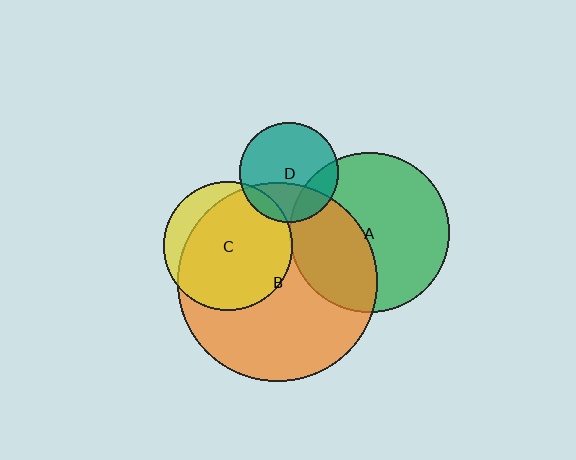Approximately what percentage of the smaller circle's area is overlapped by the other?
Approximately 5%.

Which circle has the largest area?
Circle B (orange).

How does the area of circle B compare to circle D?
Approximately 4.0 times.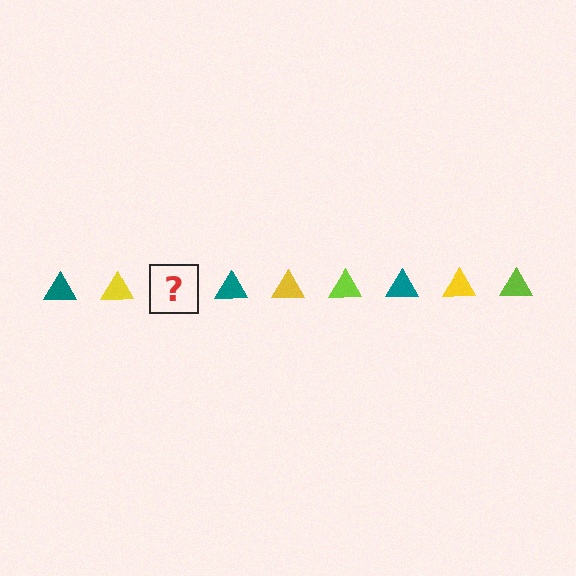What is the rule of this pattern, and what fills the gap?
The rule is that the pattern cycles through teal, yellow, lime triangles. The gap should be filled with a lime triangle.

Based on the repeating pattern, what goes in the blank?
The blank should be a lime triangle.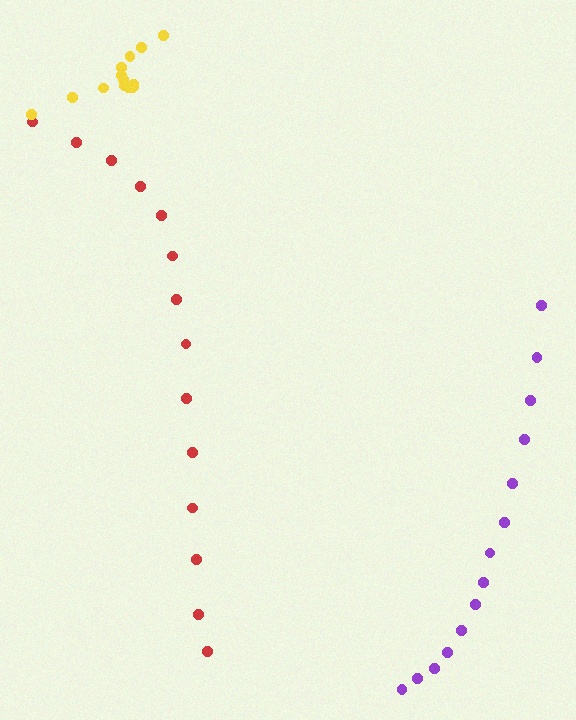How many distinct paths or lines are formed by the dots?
There are 3 distinct paths.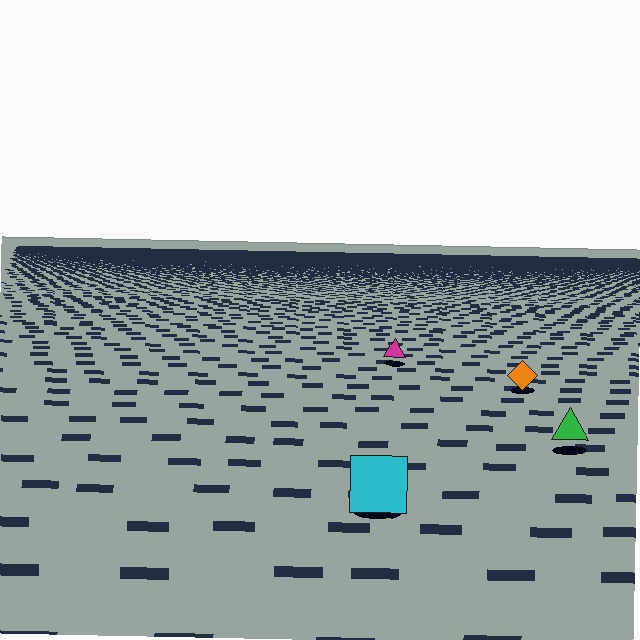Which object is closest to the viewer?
The cyan square is closest. The texture marks near it are larger and more spread out.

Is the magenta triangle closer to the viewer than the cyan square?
No. The cyan square is closer — you can tell from the texture gradient: the ground texture is coarser near it.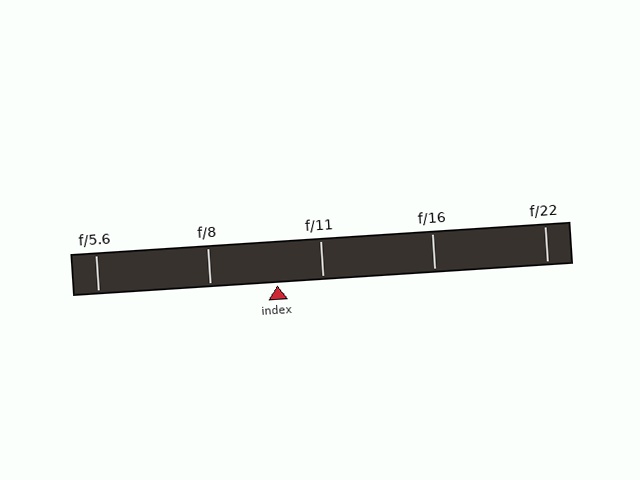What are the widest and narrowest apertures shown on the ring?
The widest aperture shown is f/5.6 and the narrowest is f/22.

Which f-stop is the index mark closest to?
The index mark is closest to f/11.